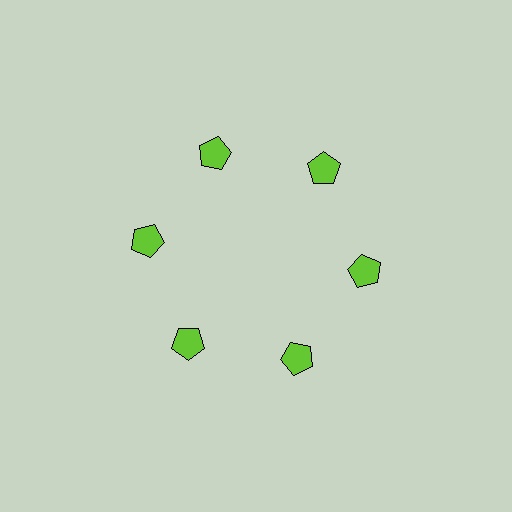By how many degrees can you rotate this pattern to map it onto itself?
The pattern maps onto itself every 60 degrees of rotation.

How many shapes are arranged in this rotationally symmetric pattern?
There are 6 shapes, arranged in 6 groups of 1.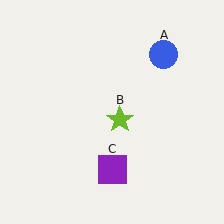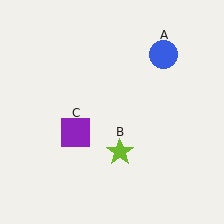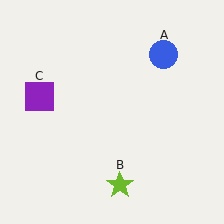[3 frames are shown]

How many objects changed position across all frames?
2 objects changed position: lime star (object B), purple square (object C).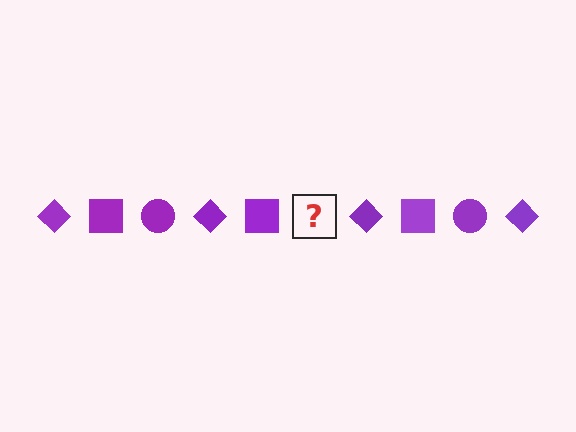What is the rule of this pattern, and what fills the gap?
The rule is that the pattern cycles through diamond, square, circle shapes in purple. The gap should be filled with a purple circle.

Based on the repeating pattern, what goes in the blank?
The blank should be a purple circle.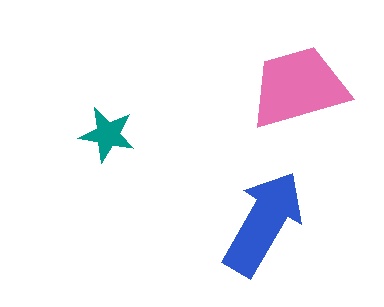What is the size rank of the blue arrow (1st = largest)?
2nd.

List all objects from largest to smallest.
The pink trapezoid, the blue arrow, the teal star.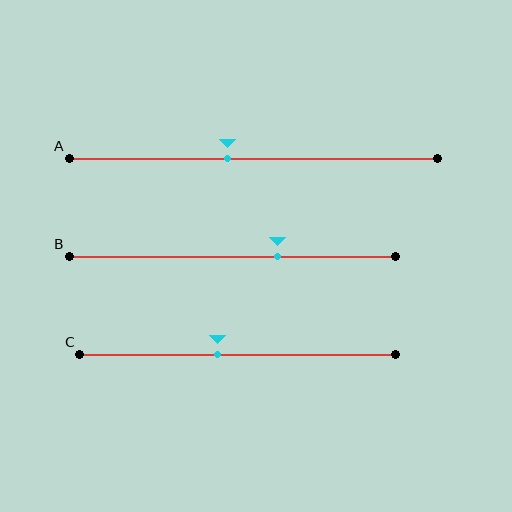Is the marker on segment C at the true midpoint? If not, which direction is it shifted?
No, the marker on segment C is shifted to the left by about 6% of the segment length.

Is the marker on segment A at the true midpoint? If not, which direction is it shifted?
No, the marker on segment A is shifted to the left by about 7% of the segment length.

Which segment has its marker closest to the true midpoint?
Segment C has its marker closest to the true midpoint.